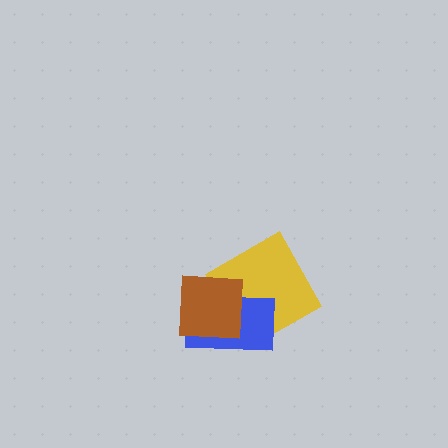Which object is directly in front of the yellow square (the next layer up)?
The blue rectangle is directly in front of the yellow square.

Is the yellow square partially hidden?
Yes, it is partially covered by another shape.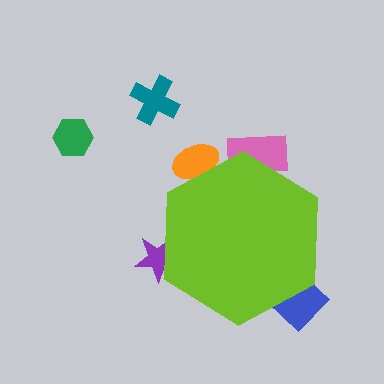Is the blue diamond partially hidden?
Yes, the blue diamond is partially hidden behind the lime hexagon.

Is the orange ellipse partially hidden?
Yes, the orange ellipse is partially hidden behind the lime hexagon.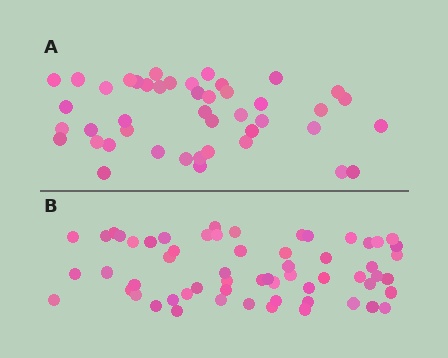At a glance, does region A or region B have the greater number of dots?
Region B (the bottom region) has more dots.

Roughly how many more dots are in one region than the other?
Region B has approximately 15 more dots than region A.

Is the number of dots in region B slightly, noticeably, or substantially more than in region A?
Region B has noticeably more, but not dramatically so. The ratio is roughly 1.4 to 1.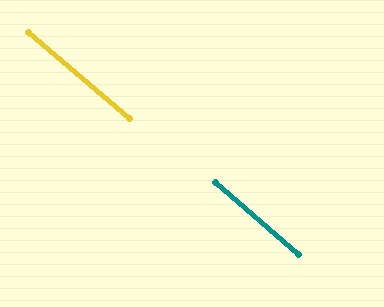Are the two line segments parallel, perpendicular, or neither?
Parallel — their directions differ by only 0.8°.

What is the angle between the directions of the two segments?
Approximately 1 degree.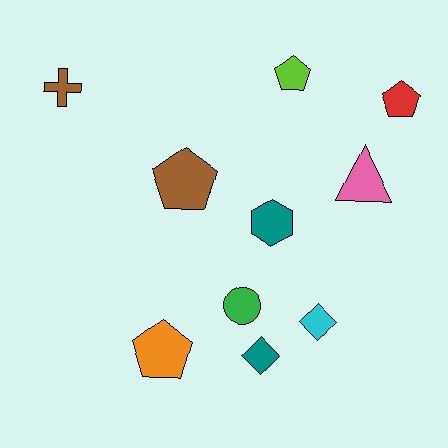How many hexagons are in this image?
There is 1 hexagon.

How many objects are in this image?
There are 10 objects.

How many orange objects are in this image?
There is 1 orange object.